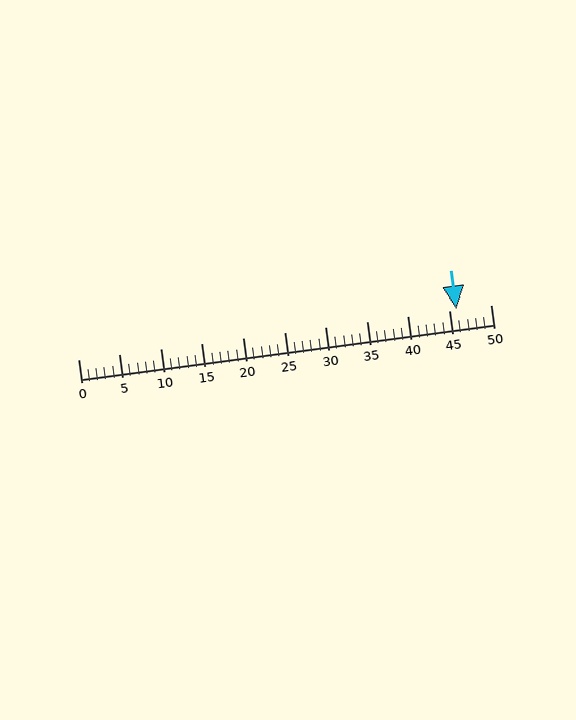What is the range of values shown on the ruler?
The ruler shows values from 0 to 50.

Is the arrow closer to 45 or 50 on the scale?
The arrow is closer to 45.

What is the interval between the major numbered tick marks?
The major tick marks are spaced 5 units apart.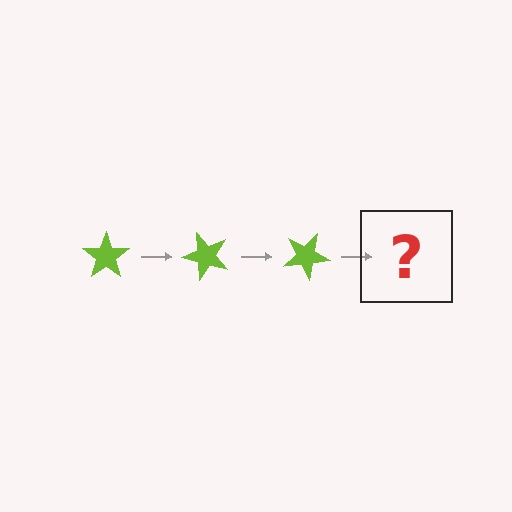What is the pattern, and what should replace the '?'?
The pattern is that the star rotates 50 degrees each step. The '?' should be a lime star rotated 150 degrees.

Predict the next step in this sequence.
The next step is a lime star rotated 150 degrees.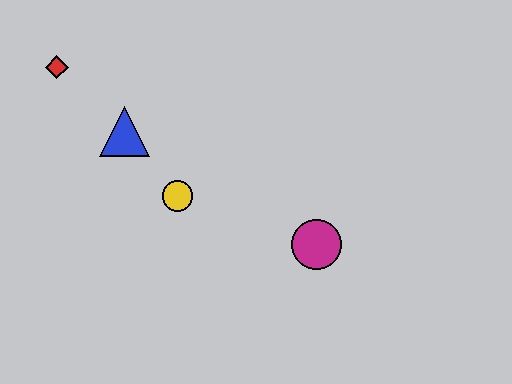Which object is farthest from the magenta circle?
The red diamond is farthest from the magenta circle.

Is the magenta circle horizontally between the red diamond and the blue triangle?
No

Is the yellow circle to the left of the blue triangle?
No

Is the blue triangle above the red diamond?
No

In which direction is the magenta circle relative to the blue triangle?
The magenta circle is to the right of the blue triangle.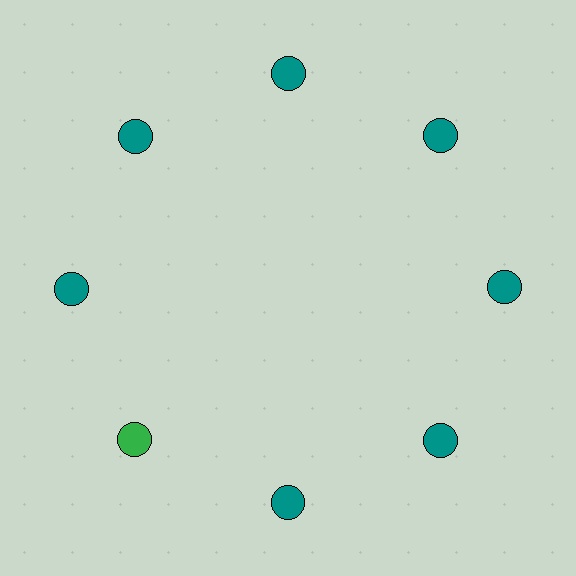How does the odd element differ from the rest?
It has a different color: green instead of teal.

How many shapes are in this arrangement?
There are 8 shapes arranged in a ring pattern.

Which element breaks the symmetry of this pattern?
The green circle at roughly the 8 o'clock position breaks the symmetry. All other shapes are teal circles.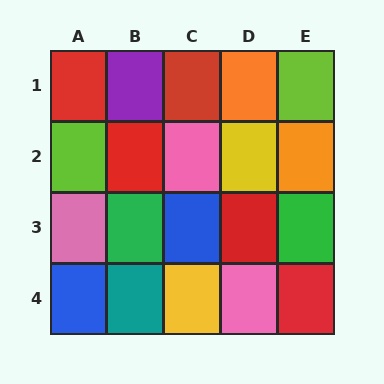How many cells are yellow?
2 cells are yellow.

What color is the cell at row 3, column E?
Green.